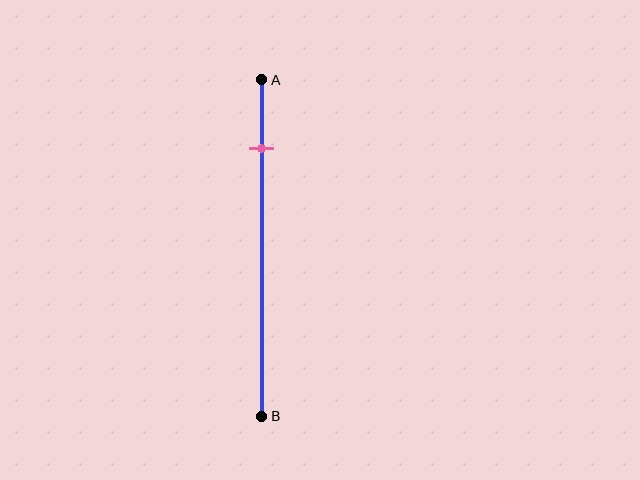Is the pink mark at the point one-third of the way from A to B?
No, the mark is at about 20% from A, not at the 33% one-third point.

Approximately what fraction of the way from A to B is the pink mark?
The pink mark is approximately 20% of the way from A to B.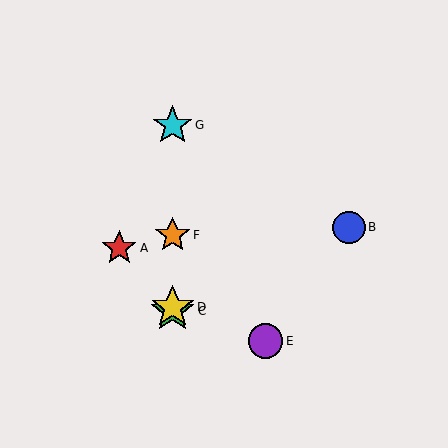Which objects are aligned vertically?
Objects C, D, F, G are aligned vertically.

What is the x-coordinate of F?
Object F is at x≈173.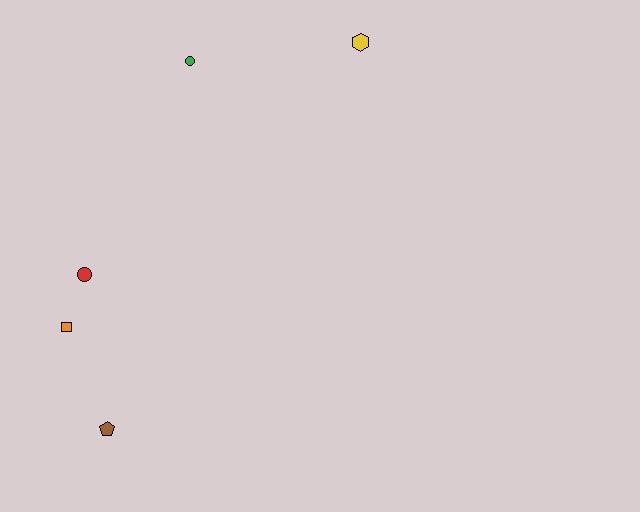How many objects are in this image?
There are 5 objects.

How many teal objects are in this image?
There are no teal objects.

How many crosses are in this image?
There are no crosses.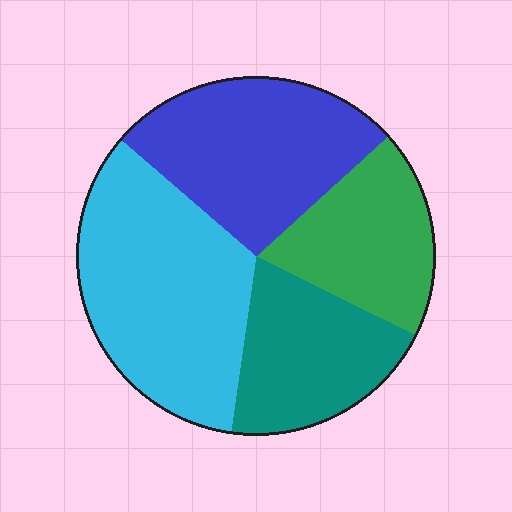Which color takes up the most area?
Cyan, at roughly 35%.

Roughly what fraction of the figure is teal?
Teal covers around 20% of the figure.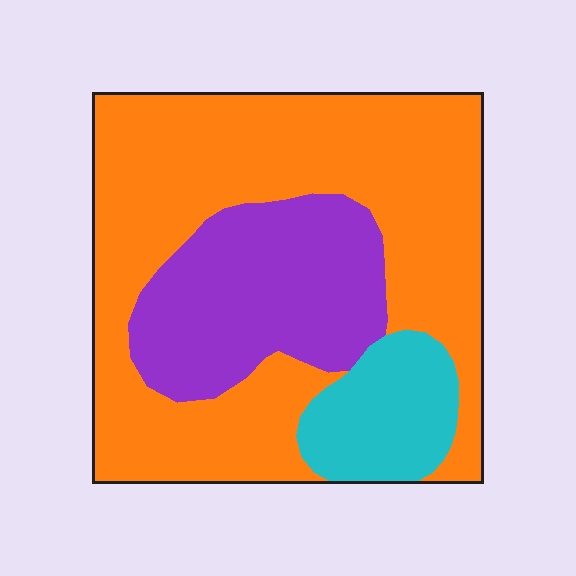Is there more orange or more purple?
Orange.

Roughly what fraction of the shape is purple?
Purple takes up between a quarter and a half of the shape.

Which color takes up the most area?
Orange, at roughly 60%.